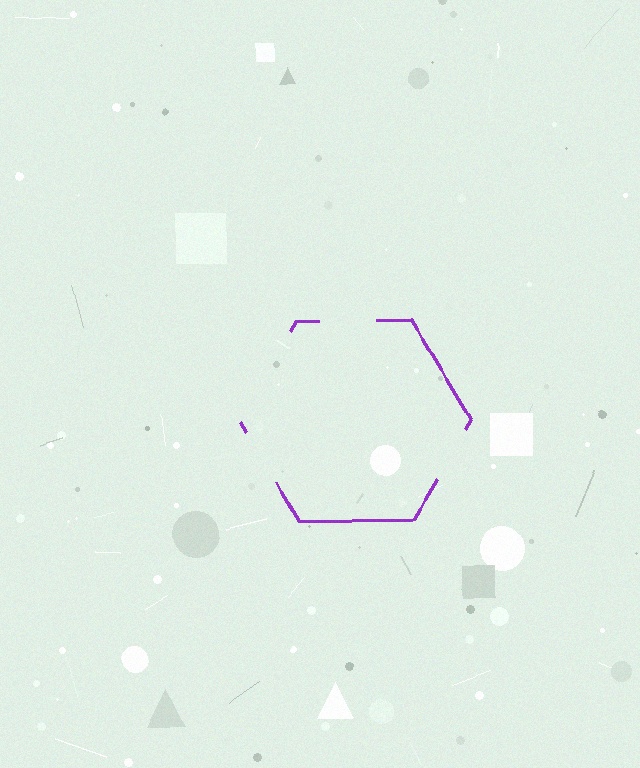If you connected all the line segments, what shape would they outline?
They would outline a hexagon.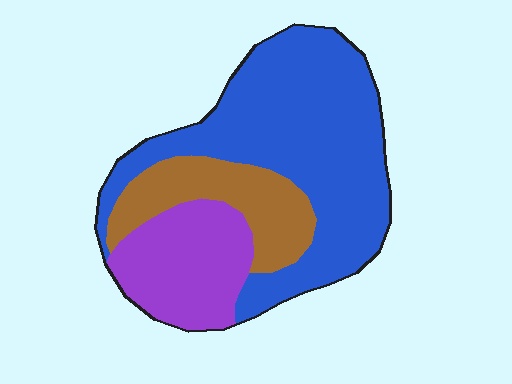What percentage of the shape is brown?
Brown takes up about one fifth (1/5) of the shape.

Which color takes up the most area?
Blue, at roughly 55%.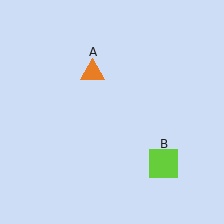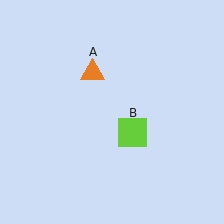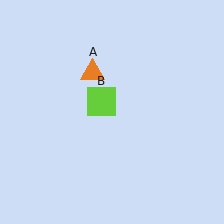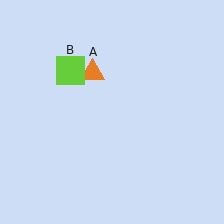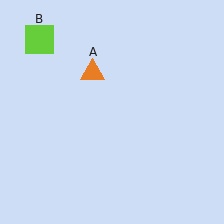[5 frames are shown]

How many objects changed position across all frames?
1 object changed position: lime square (object B).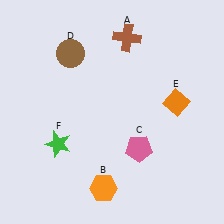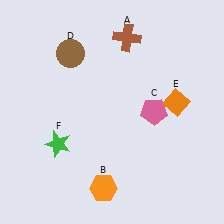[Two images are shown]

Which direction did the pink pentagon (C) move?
The pink pentagon (C) moved up.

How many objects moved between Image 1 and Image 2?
1 object moved between the two images.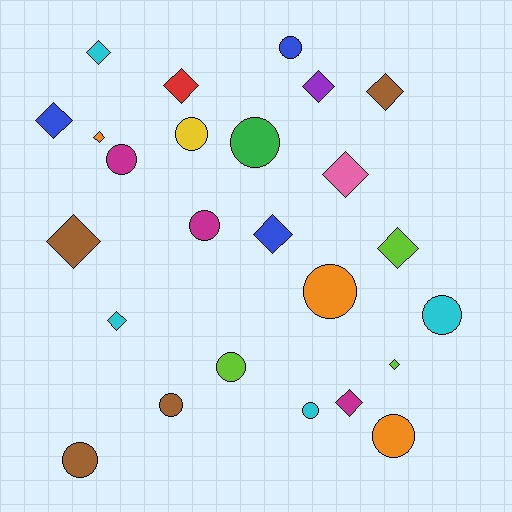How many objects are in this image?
There are 25 objects.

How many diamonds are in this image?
There are 13 diamonds.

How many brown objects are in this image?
There are 4 brown objects.